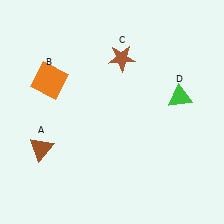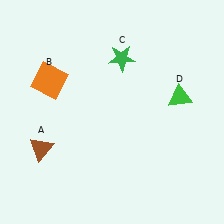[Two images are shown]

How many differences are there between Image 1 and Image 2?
There is 1 difference between the two images.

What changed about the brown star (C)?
In Image 1, C is brown. In Image 2, it changed to green.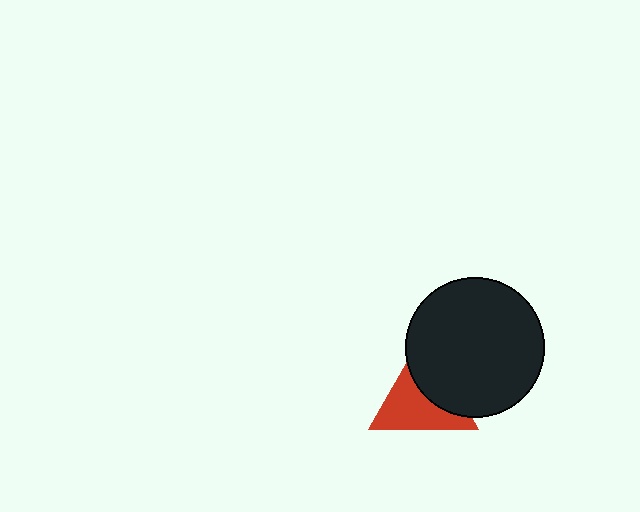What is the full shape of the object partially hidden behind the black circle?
The partially hidden object is a red triangle.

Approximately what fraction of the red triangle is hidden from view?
Roughly 43% of the red triangle is hidden behind the black circle.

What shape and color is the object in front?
The object in front is a black circle.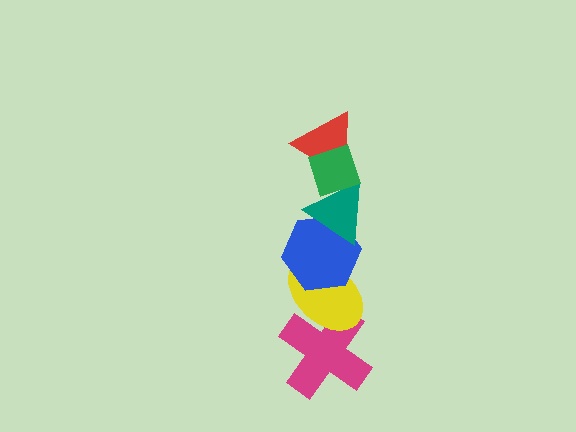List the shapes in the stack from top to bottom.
From top to bottom: the green diamond, the red triangle, the teal triangle, the blue hexagon, the yellow ellipse, the magenta cross.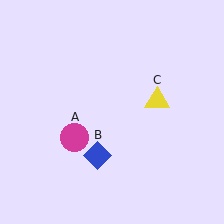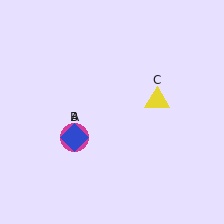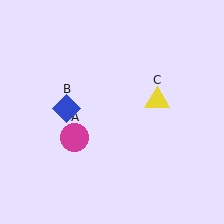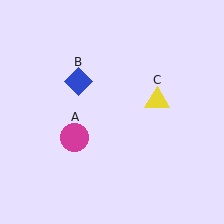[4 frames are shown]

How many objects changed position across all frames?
1 object changed position: blue diamond (object B).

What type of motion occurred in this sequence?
The blue diamond (object B) rotated clockwise around the center of the scene.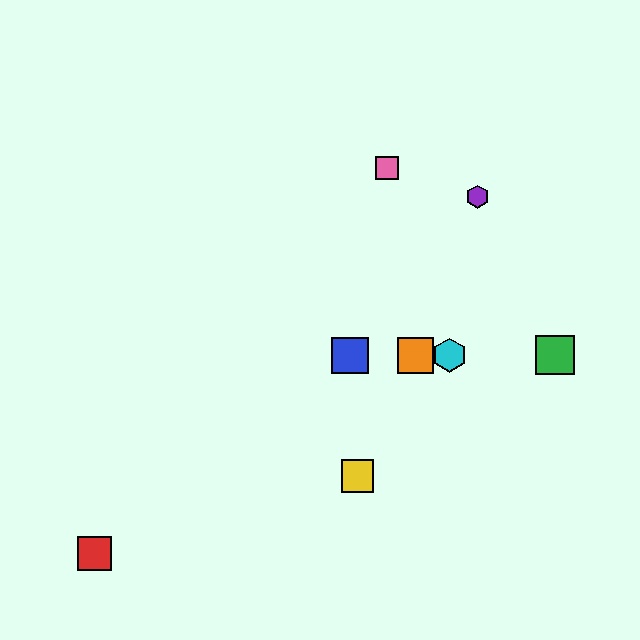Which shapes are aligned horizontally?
The blue square, the green square, the orange square, the cyan hexagon are aligned horizontally.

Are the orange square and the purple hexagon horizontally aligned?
No, the orange square is at y≈355 and the purple hexagon is at y≈197.